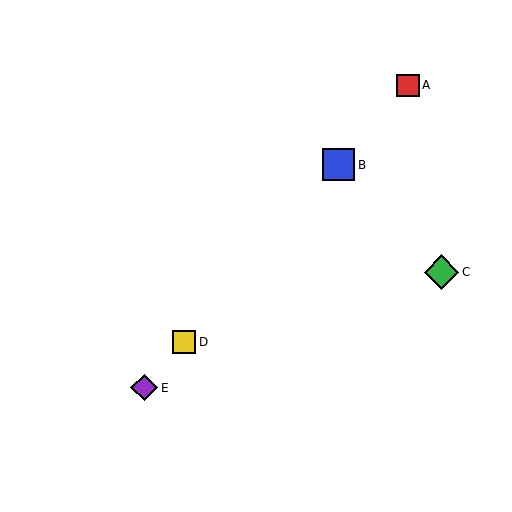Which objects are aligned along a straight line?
Objects A, B, D, E are aligned along a straight line.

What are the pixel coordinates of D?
Object D is at (184, 342).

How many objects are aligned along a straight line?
4 objects (A, B, D, E) are aligned along a straight line.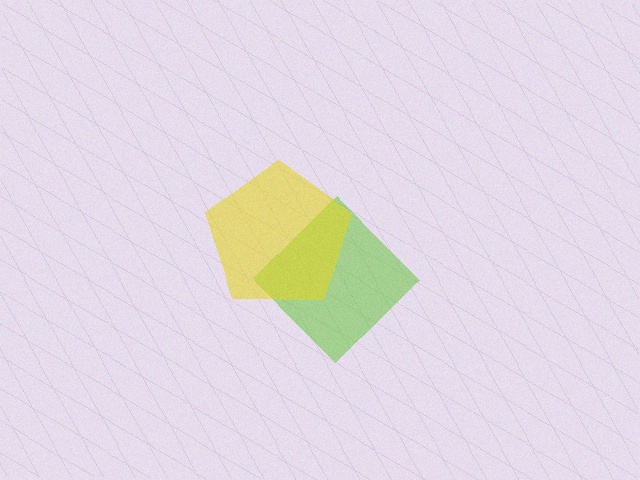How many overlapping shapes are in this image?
There are 2 overlapping shapes in the image.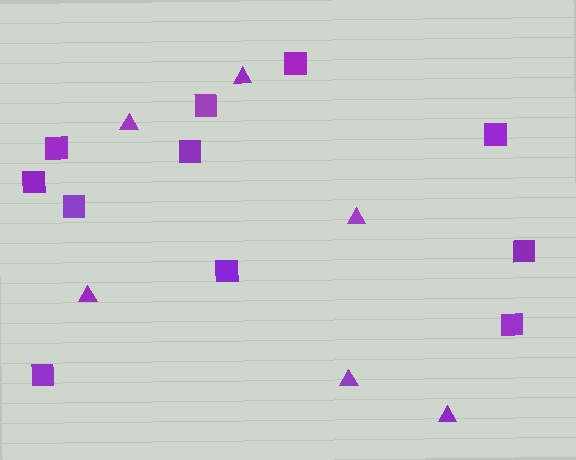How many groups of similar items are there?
There are 2 groups: one group of triangles (6) and one group of squares (11).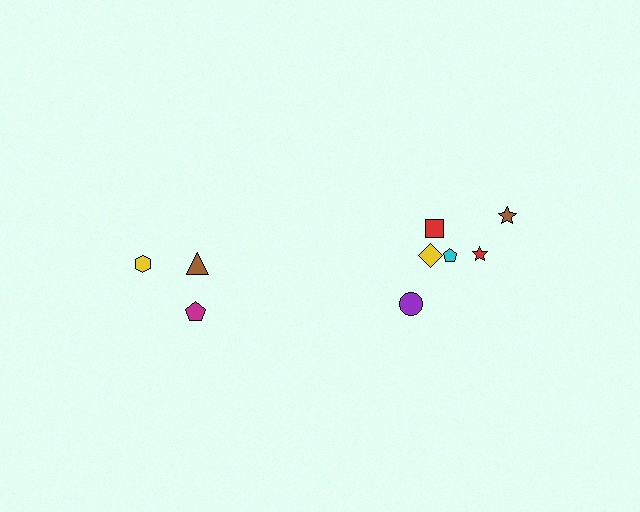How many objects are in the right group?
There are 6 objects.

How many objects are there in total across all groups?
There are 9 objects.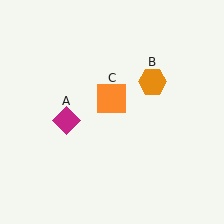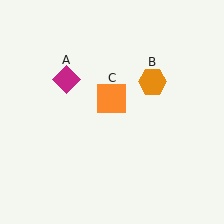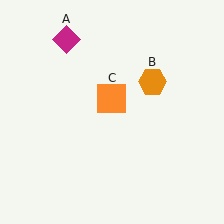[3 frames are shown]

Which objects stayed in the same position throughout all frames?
Orange hexagon (object B) and orange square (object C) remained stationary.